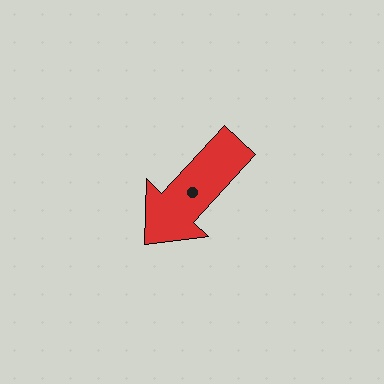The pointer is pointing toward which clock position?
Roughly 7 o'clock.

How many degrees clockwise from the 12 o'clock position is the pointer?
Approximately 223 degrees.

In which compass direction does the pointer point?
Southwest.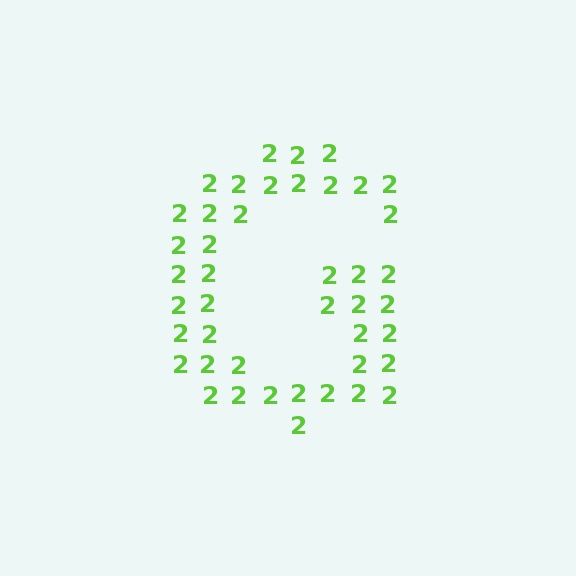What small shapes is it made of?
It is made of small digit 2's.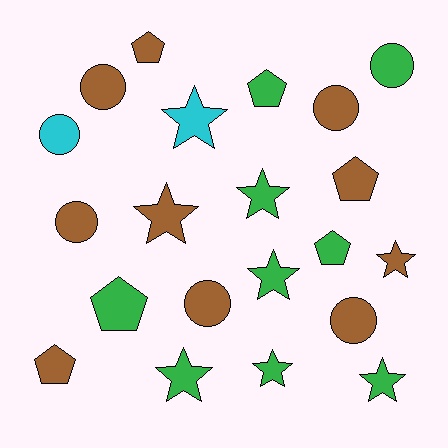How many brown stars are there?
There are 2 brown stars.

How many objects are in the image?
There are 21 objects.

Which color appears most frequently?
Brown, with 10 objects.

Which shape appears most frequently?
Star, with 8 objects.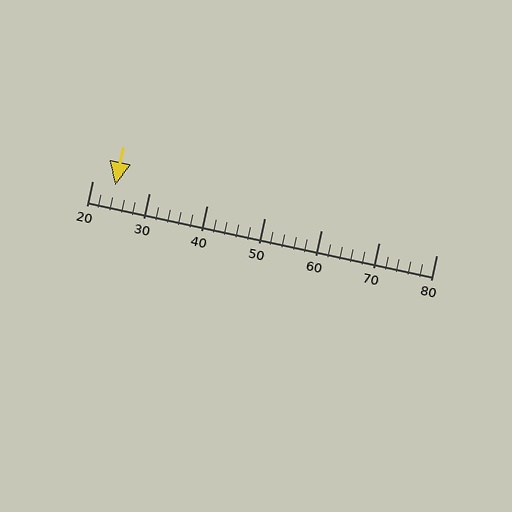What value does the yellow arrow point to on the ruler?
The yellow arrow points to approximately 24.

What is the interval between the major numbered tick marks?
The major tick marks are spaced 10 units apart.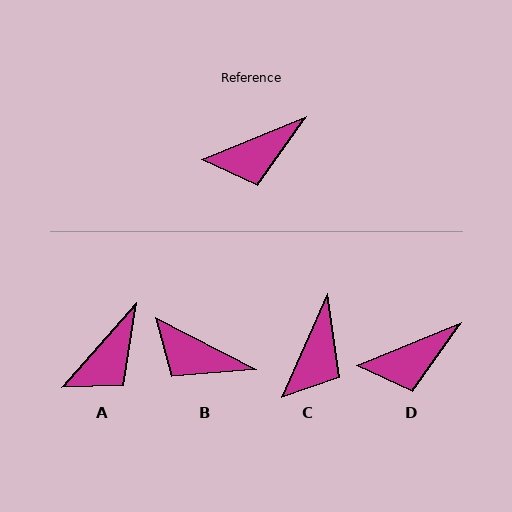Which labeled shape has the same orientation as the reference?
D.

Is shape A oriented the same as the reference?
No, it is off by about 26 degrees.